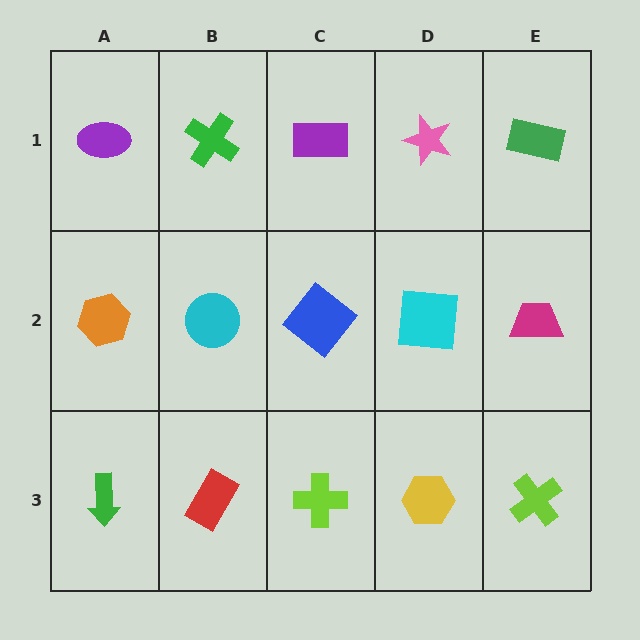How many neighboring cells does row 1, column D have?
3.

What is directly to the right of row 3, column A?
A red rectangle.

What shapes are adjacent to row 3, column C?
A blue diamond (row 2, column C), a red rectangle (row 3, column B), a yellow hexagon (row 3, column D).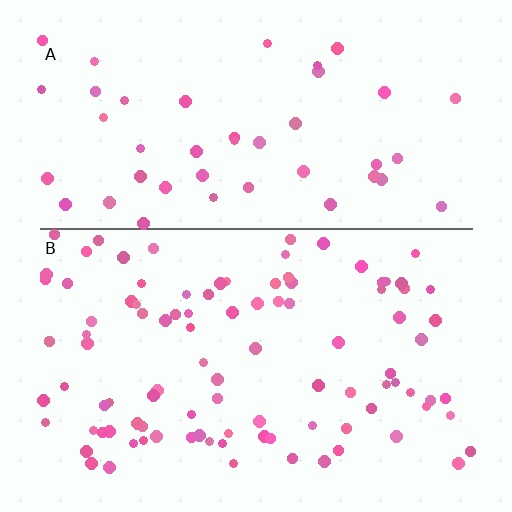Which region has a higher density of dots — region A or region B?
B (the bottom).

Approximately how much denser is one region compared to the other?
Approximately 2.2× — region B over region A.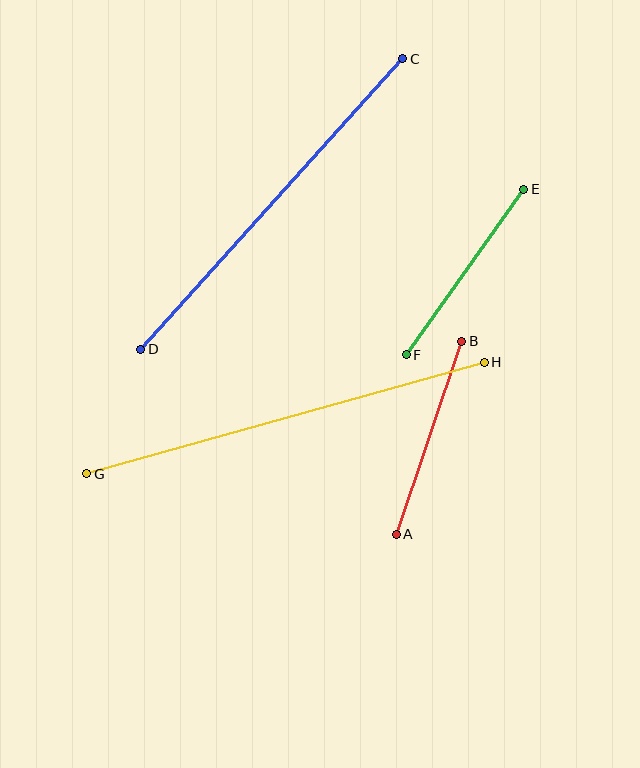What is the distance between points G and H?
The distance is approximately 413 pixels.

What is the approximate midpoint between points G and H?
The midpoint is at approximately (285, 418) pixels.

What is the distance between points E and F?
The distance is approximately 203 pixels.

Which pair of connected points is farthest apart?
Points G and H are farthest apart.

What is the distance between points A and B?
The distance is approximately 204 pixels.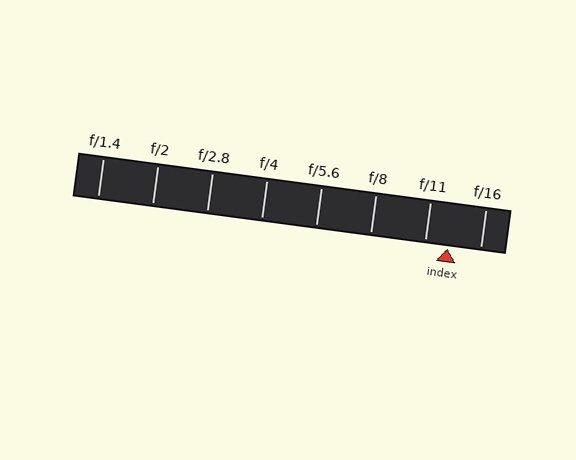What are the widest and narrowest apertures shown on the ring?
The widest aperture shown is f/1.4 and the narrowest is f/16.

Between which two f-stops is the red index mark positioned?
The index mark is between f/11 and f/16.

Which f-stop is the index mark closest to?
The index mark is closest to f/11.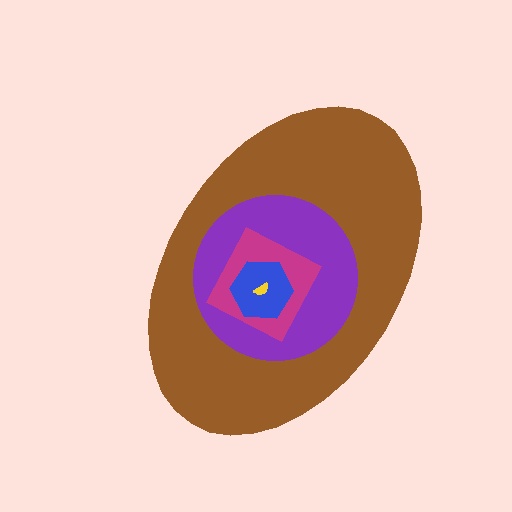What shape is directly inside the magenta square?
The blue hexagon.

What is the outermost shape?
The brown ellipse.